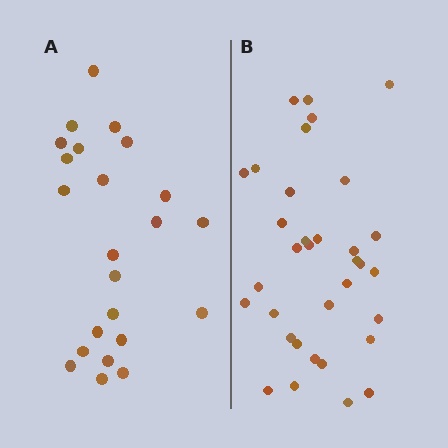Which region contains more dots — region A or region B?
Region B (the right region) has more dots.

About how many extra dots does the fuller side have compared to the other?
Region B has roughly 12 or so more dots than region A.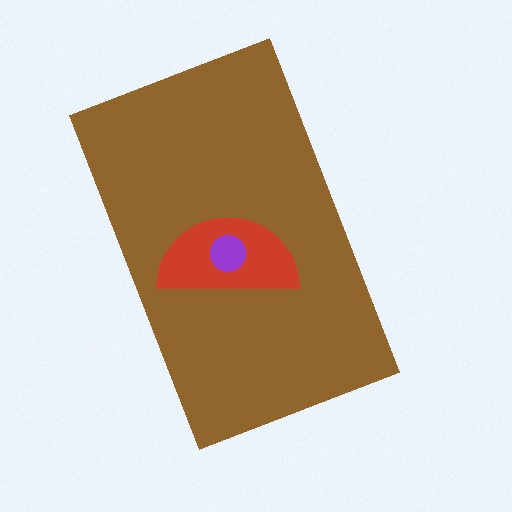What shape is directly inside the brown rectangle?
The red semicircle.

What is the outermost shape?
The brown rectangle.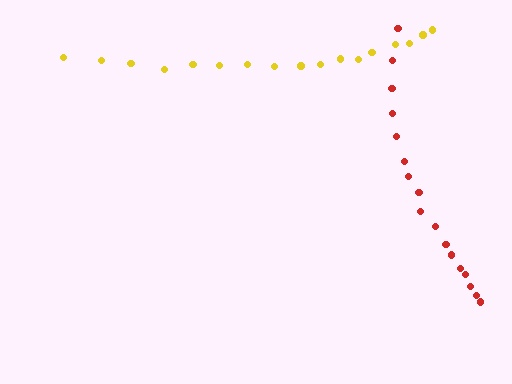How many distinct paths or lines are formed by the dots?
There are 2 distinct paths.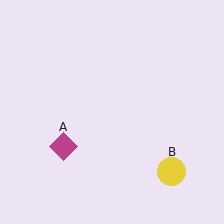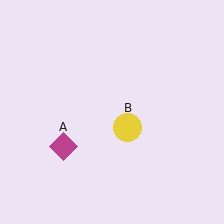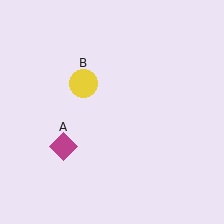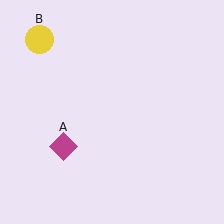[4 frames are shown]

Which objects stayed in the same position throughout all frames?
Magenta diamond (object A) remained stationary.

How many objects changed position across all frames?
1 object changed position: yellow circle (object B).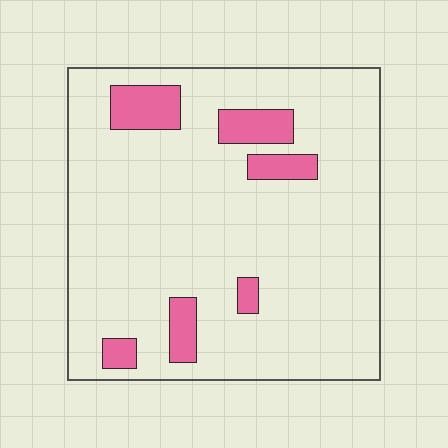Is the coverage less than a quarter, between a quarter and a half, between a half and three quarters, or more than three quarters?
Less than a quarter.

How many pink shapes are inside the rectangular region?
6.